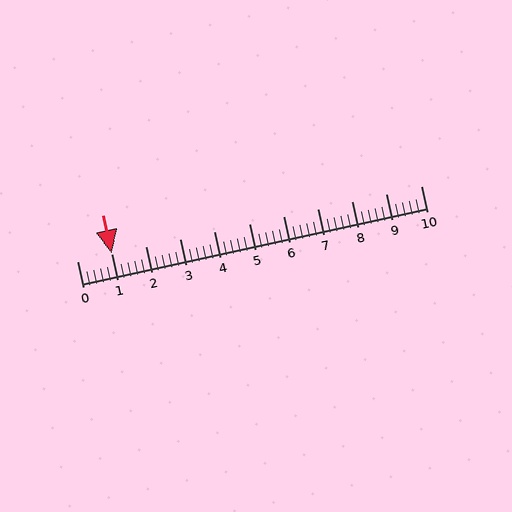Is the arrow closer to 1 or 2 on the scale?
The arrow is closer to 1.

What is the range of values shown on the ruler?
The ruler shows values from 0 to 10.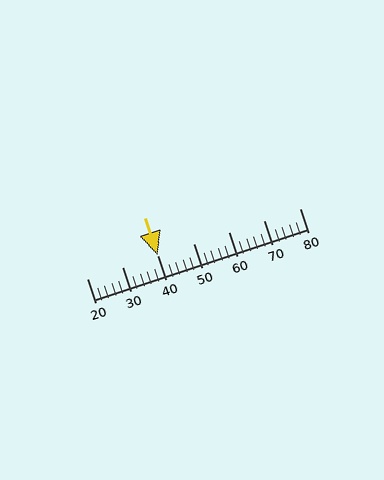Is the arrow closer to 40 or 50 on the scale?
The arrow is closer to 40.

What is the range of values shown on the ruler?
The ruler shows values from 20 to 80.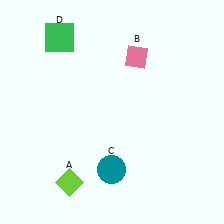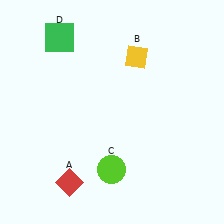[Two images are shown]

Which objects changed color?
A changed from lime to red. B changed from pink to yellow. C changed from teal to lime.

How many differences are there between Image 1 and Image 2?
There are 3 differences between the two images.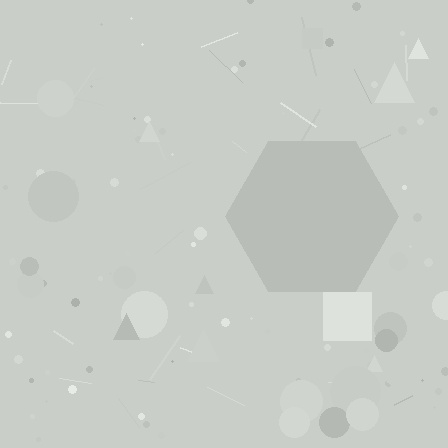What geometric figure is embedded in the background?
A hexagon is embedded in the background.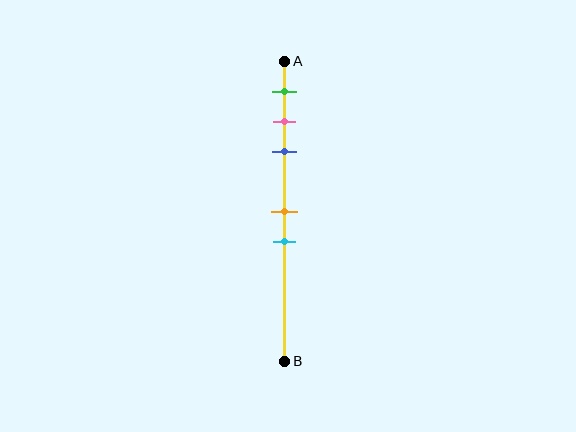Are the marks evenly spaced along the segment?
No, the marks are not evenly spaced.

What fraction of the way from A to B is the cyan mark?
The cyan mark is approximately 60% (0.6) of the way from A to B.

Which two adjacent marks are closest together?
The pink and blue marks are the closest adjacent pair.